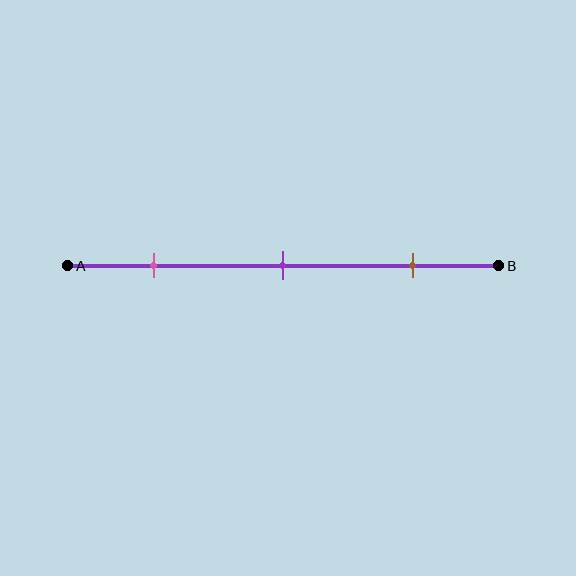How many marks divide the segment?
There are 3 marks dividing the segment.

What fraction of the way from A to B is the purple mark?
The purple mark is approximately 50% (0.5) of the way from A to B.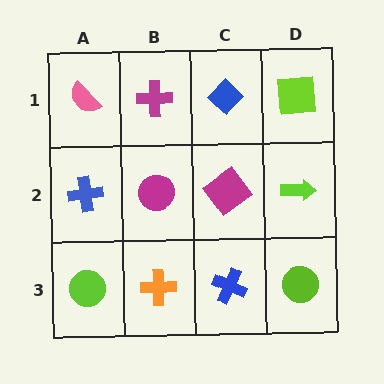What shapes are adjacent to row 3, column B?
A magenta circle (row 2, column B), a lime circle (row 3, column A), a blue cross (row 3, column C).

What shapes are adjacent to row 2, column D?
A lime square (row 1, column D), a lime circle (row 3, column D), a magenta diamond (row 2, column C).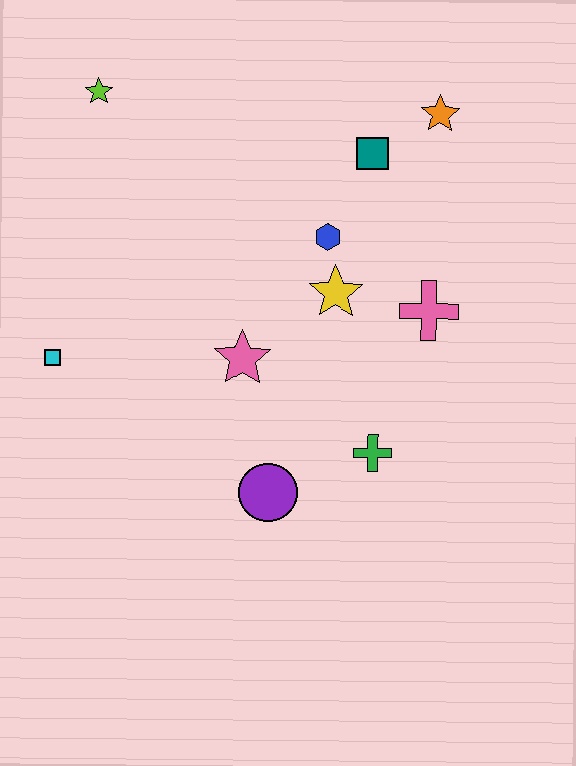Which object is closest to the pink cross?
The yellow star is closest to the pink cross.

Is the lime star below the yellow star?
No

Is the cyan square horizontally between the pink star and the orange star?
No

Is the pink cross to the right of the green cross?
Yes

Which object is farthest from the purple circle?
The lime star is farthest from the purple circle.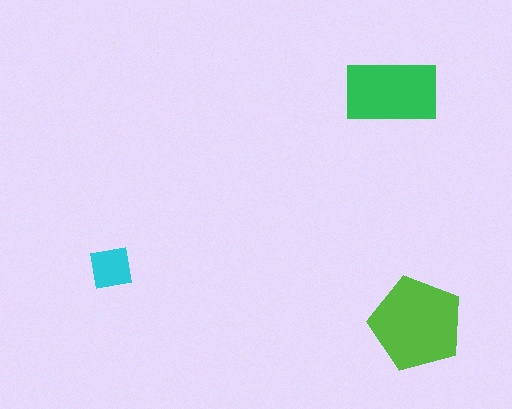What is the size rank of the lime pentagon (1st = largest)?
1st.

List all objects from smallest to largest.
The cyan square, the green rectangle, the lime pentagon.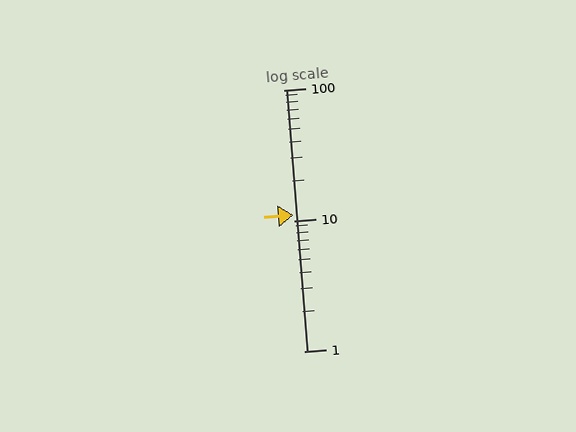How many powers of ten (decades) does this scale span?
The scale spans 2 decades, from 1 to 100.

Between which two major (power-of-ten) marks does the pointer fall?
The pointer is between 10 and 100.